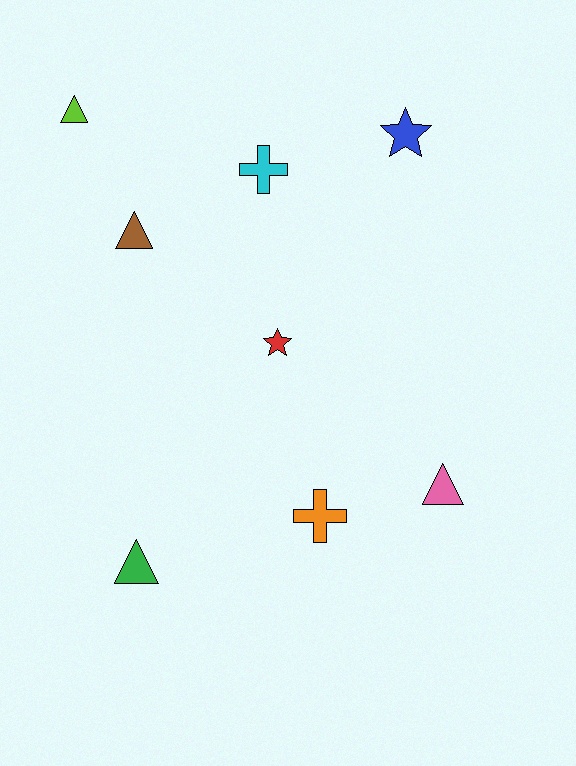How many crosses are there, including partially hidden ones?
There are 2 crosses.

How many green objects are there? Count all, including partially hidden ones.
There is 1 green object.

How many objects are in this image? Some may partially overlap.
There are 8 objects.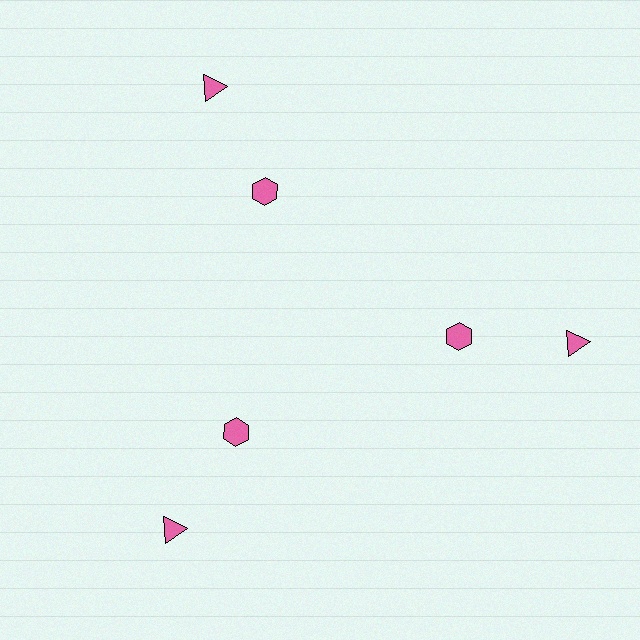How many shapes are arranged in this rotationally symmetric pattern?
There are 6 shapes, arranged in 3 groups of 2.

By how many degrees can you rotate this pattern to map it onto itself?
The pattern maps onto itself every 120 degrees of rotation.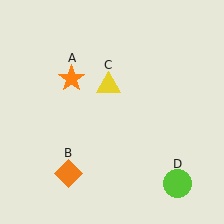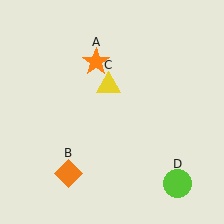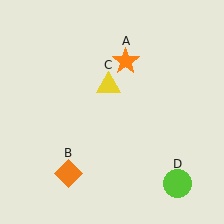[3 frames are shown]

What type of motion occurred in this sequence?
The orange star (object A) rotated clockwise around the center of the scene.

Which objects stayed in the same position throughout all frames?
Orange diamond (object B) and yellow triangle (object C) and lime circle (object D) remained stationary.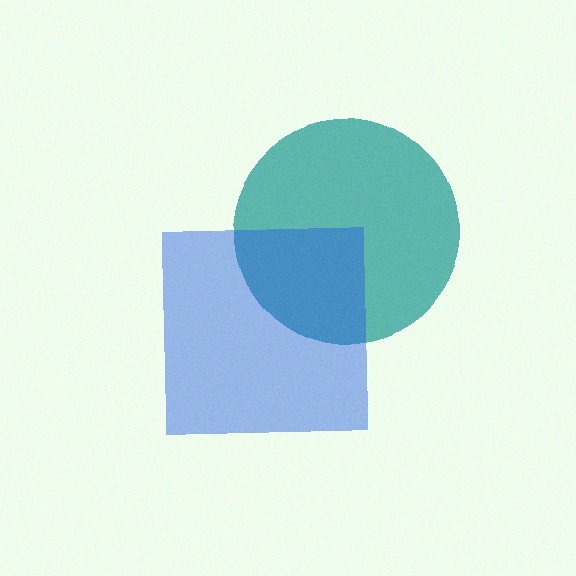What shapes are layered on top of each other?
The layered shapes are: a teal circle, a blue square.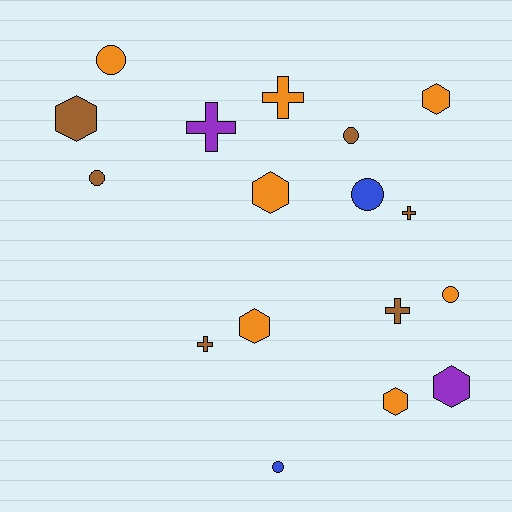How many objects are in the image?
There are 17 objects.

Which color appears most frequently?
Orange, with 7 objects.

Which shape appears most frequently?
Hexagon, with 6 objects.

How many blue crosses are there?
There are no blue crosses.